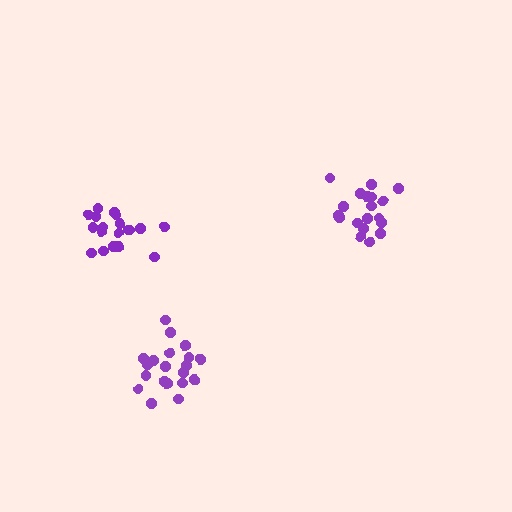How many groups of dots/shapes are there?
There are 3 groups.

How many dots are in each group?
Group 1: 19 dots, Group 2: 20 dots, Group 3: 20 dots (59 total).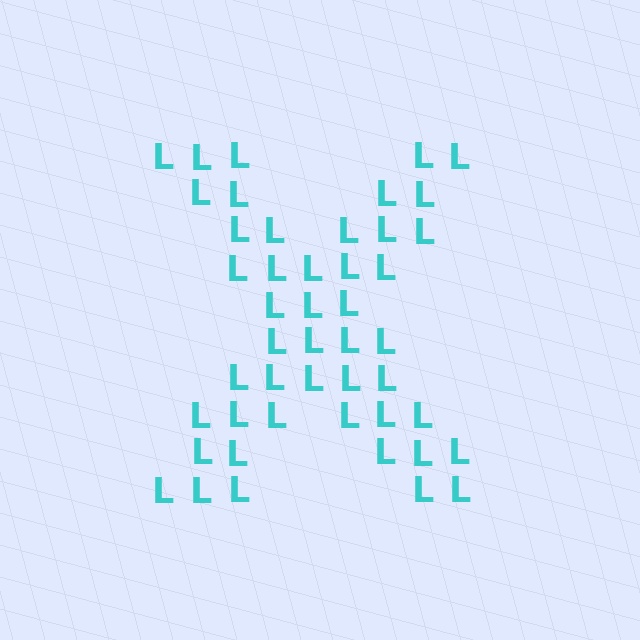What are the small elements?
The small elements are letter L's.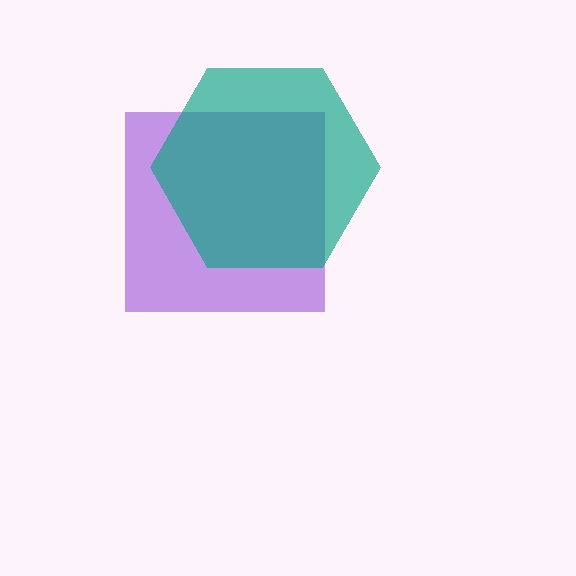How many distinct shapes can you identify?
There are 2 distinct shapes: a purple square, a teal hexagon.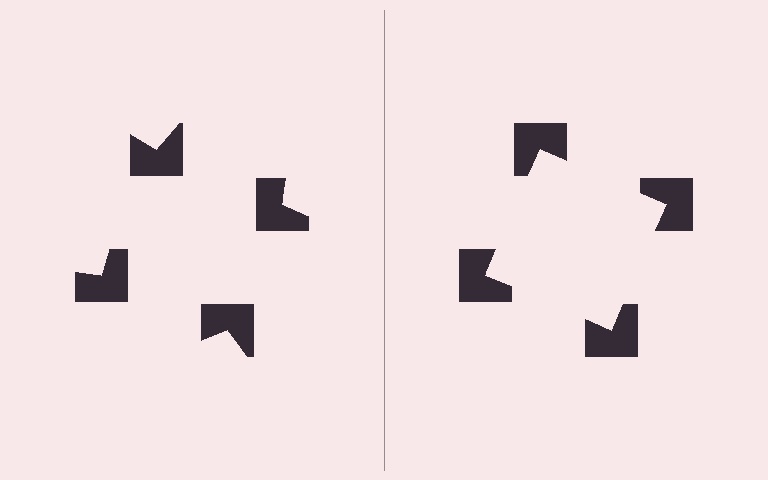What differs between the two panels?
The notched squares are positioned identically on both sides; only the wedge orientations differ. On the right they align to a square; on the left they are misaligned.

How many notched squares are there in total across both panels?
8 — 4 on each side.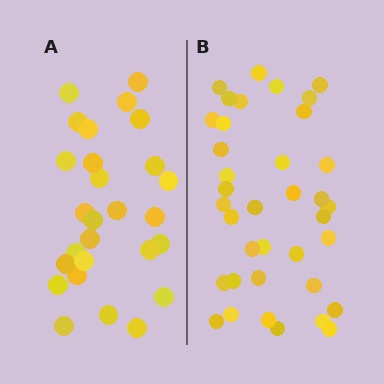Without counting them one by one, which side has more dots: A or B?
Region B (the right region) has more dots.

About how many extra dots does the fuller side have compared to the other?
Region B has roughly 10 or so more dots than region A.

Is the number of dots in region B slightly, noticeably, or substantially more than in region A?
Region B has noticeably more, but not dramatically so. The ratio is roughly 1.4 to 1.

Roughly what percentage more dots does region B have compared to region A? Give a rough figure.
About 35% more.